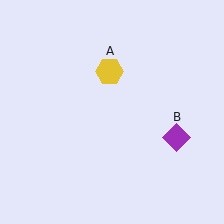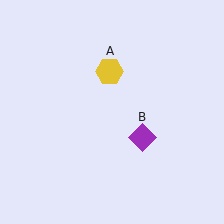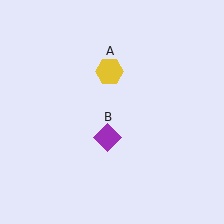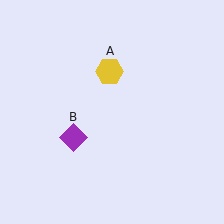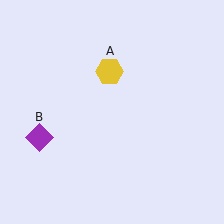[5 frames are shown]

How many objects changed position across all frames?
1 object changed position: purple diamond (object B).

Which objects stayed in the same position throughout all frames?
Yellow hexagon (object A) remained stationary.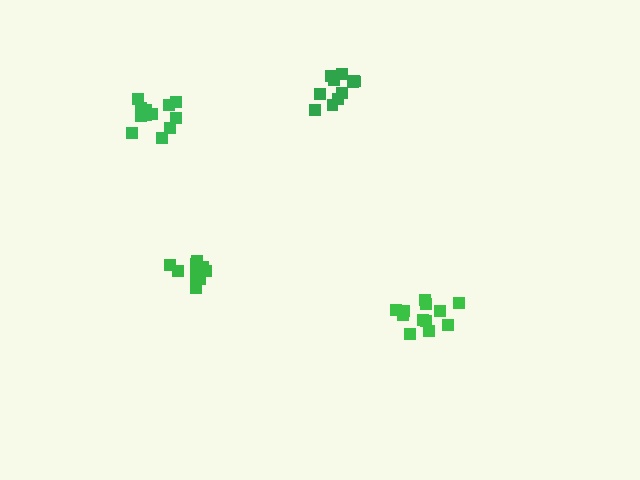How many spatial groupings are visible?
There are 4 spatial groupings.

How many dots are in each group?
Group 1: 11 dots, Group 2: 12 dots, Group 3: 11 dots, Group 4: 12 dots (46 total).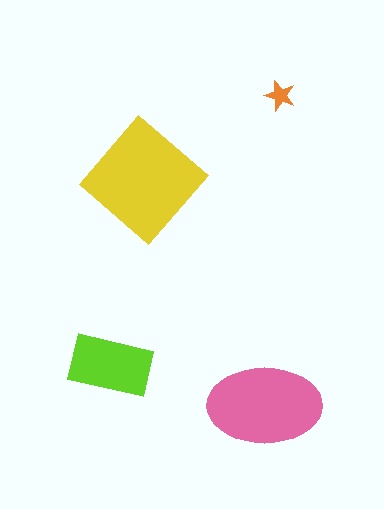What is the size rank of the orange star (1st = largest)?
4th.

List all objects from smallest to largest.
The orange star, the lime rectangle, the pink ellipse, the yellow diamond.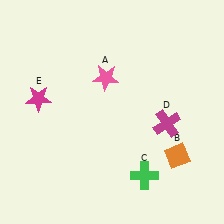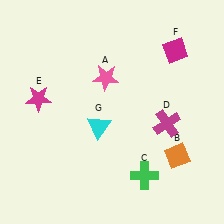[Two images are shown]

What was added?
A magenta diamond (F), a cyan triangle (G) were added in Image 2.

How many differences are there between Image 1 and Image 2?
There are 2 differences between the two images.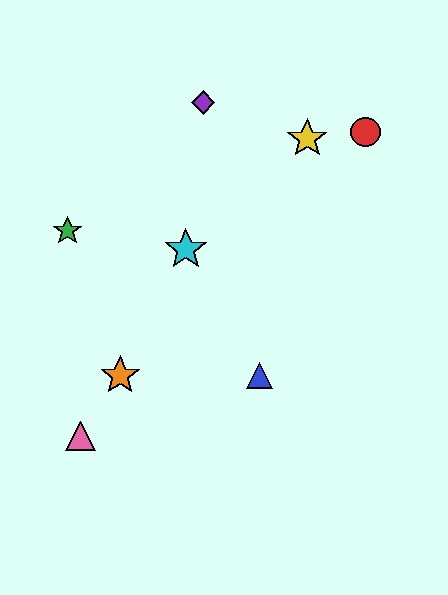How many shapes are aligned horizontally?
2 shapes (the blue triangle, the orange star) are aligned horizontally.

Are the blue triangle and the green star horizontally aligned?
No, the blue triangle is at y≈375 and the green star is at y≈231.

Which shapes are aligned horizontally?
The blue triangle, the orange star are aligned horizontally.